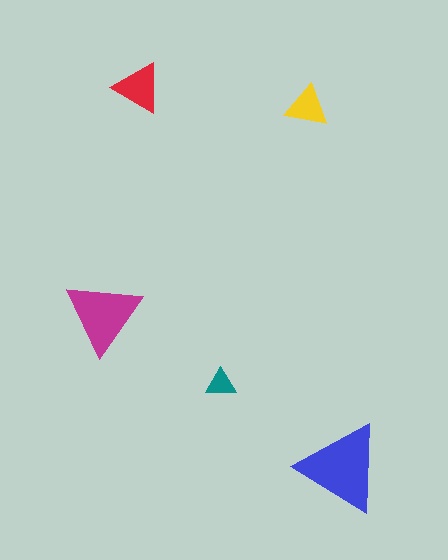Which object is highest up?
The red triangle is topmost.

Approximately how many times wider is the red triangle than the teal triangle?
About 1.5 times wider.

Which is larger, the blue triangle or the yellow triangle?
The blue one.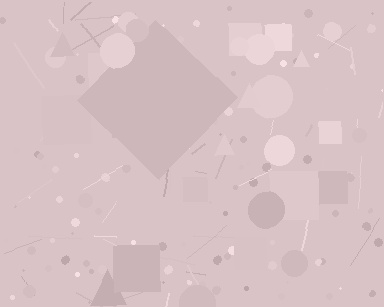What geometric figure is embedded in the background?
A diamond is embedded in the background.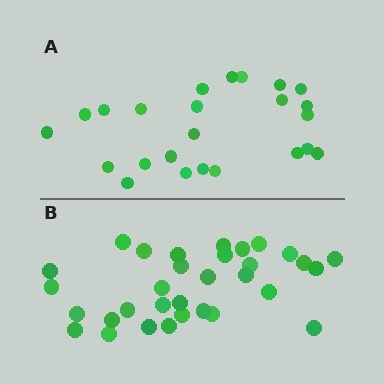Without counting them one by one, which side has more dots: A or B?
Region B (the bottom region) has more dots.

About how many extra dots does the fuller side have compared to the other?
Region B has roughly 8 or so more dots than region A.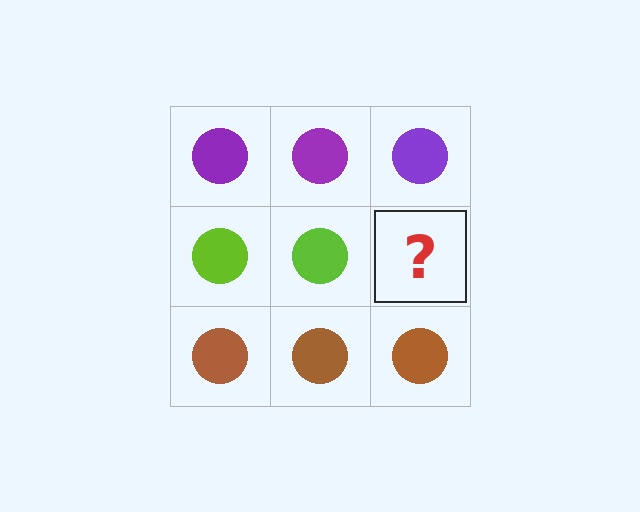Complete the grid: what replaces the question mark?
The question mark should be replaced with a lime circle.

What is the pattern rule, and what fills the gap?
The rule is that each row has a consistent color. The gap should be filled with a lime circle.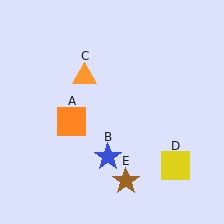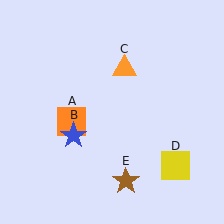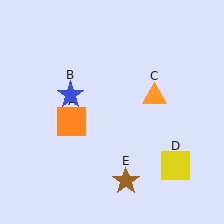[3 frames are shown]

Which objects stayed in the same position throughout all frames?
Orange square (object A) and yellow square (object D) and brown star (object E) remained stationary.